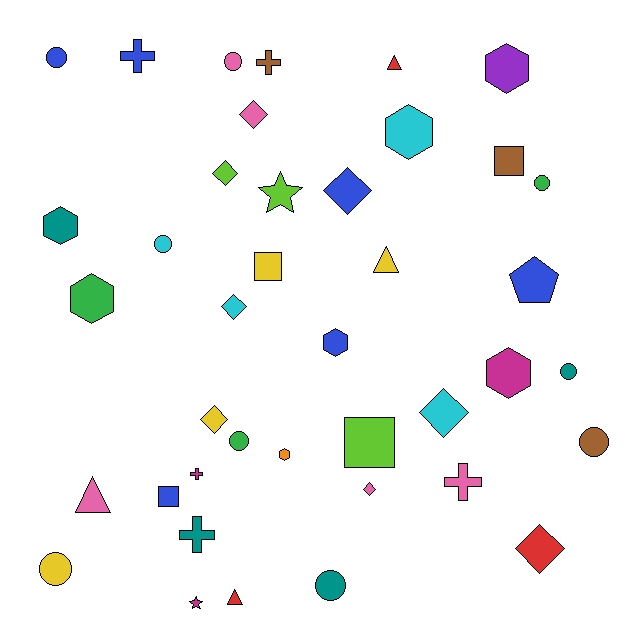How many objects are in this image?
There are 40 objects.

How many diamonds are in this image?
There are 8 diamonds.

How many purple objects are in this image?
There is 1 purple object.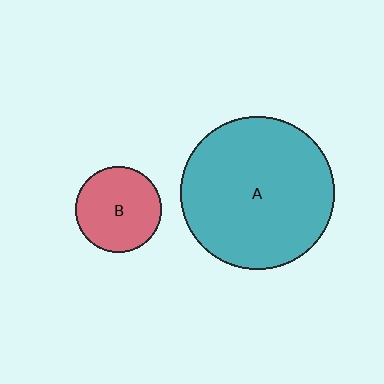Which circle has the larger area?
Circle A (teal).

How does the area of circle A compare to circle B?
Approximately 3.2 times.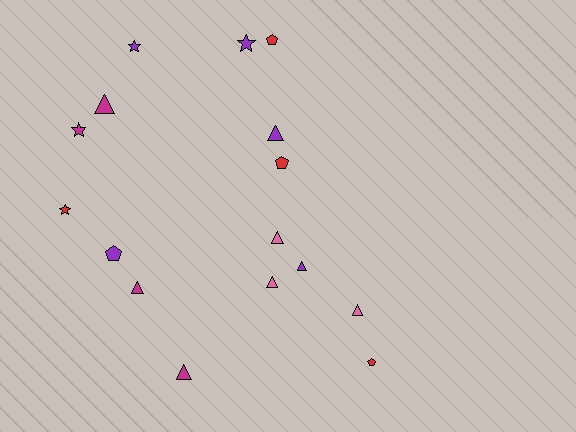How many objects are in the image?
There are 16 objects.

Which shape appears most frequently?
Triangle, with 8 objects.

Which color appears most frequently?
Purple, with 5 objects.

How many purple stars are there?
There are 2 purple stars.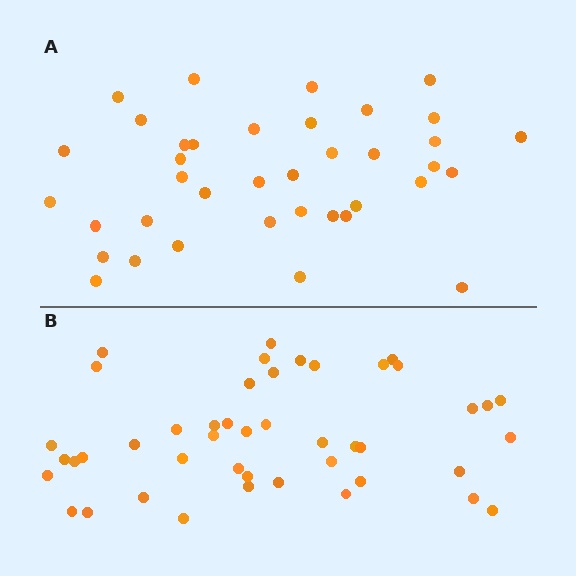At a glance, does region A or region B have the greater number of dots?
Region B (the bottom region) has more dots.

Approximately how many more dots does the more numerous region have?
Region B has roughly 8 or so more dots than region A.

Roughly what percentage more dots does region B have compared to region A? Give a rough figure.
About 20% more.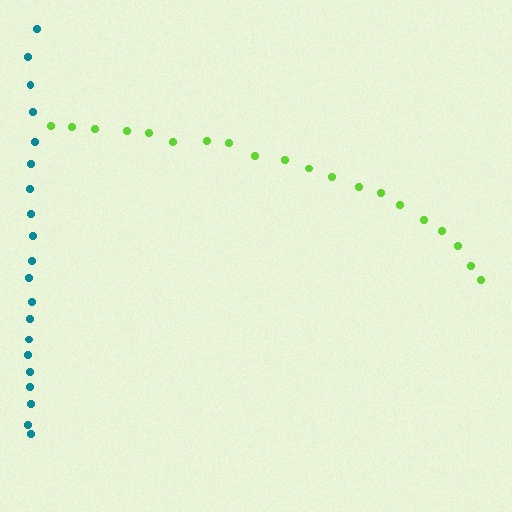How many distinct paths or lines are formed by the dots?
There are 2 distinct paths.